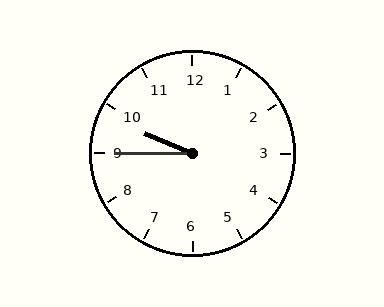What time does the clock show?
9:45.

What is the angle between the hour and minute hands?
Approximately 22 degrees.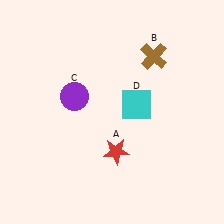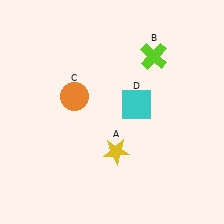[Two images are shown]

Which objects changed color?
A changed from red to yellow. B changed from brown to lime. C changed from purple to orange.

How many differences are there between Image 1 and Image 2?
There are 3 differences between the two images.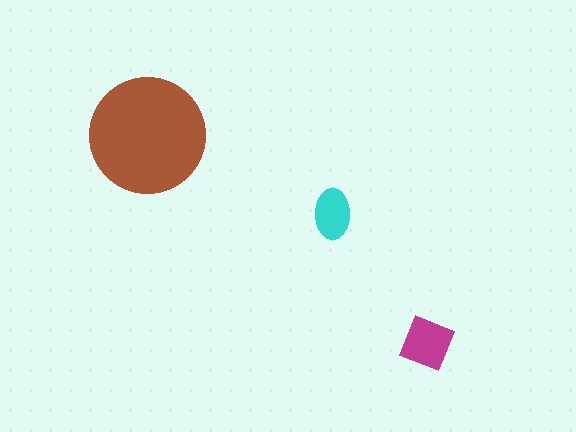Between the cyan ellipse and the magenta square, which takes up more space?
The magenta square.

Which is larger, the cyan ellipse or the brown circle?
The brown circle.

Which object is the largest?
The brown circle.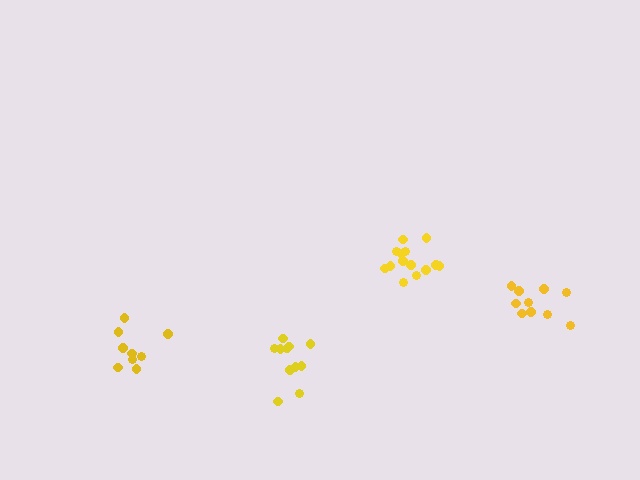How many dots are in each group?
Group 1: 9 dots, Group 2: 12 dots, Group 3: 10 dots, Group 4: 14 dots (45 total).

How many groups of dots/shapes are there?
There are 4 groups.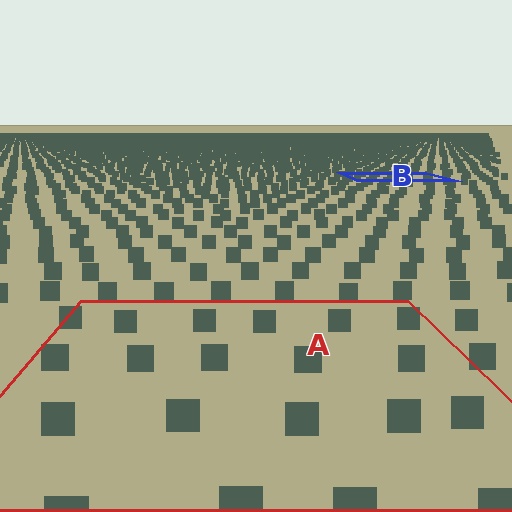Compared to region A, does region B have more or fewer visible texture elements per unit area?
Region B has more texture elements per unit area — they are packed more densely because it is farther away.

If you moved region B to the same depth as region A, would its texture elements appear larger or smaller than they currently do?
They would appear larger. At a closer depth, the same texture elements are projected at a bigger on-screen size.